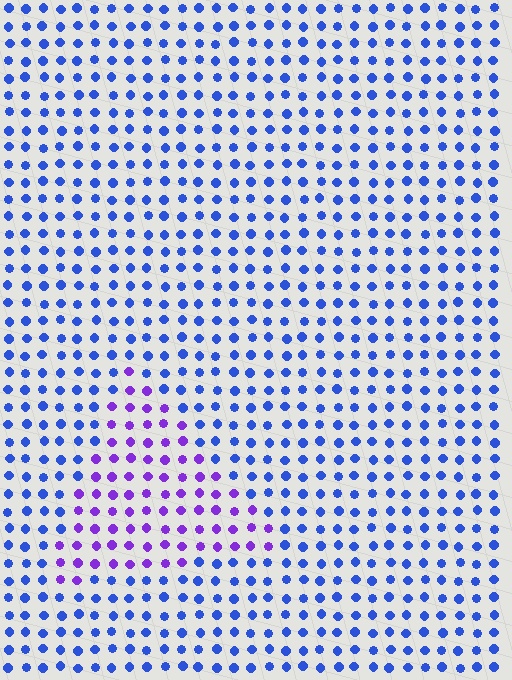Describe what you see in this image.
The image is filled with small blue elements in a uniform arrangement. A triangle-shaped region is visible where the elements are tinted to a slightly different hue, forming a subtle color boundary.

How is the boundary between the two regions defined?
The boundary is defined purely by a slight shift in hue (about 44 degrees). Spacing, size, and orientation are identical on both sides.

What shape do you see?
I see a triangle.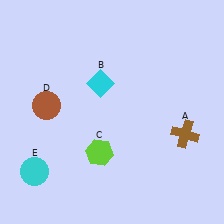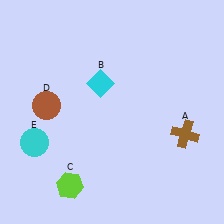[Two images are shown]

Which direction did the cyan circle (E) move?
The cyan circle (E) moved up.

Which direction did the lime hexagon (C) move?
The lime hexagon (C) moved down.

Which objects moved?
The objects that moved are: the lime hexagon (C), the cyan circle (E).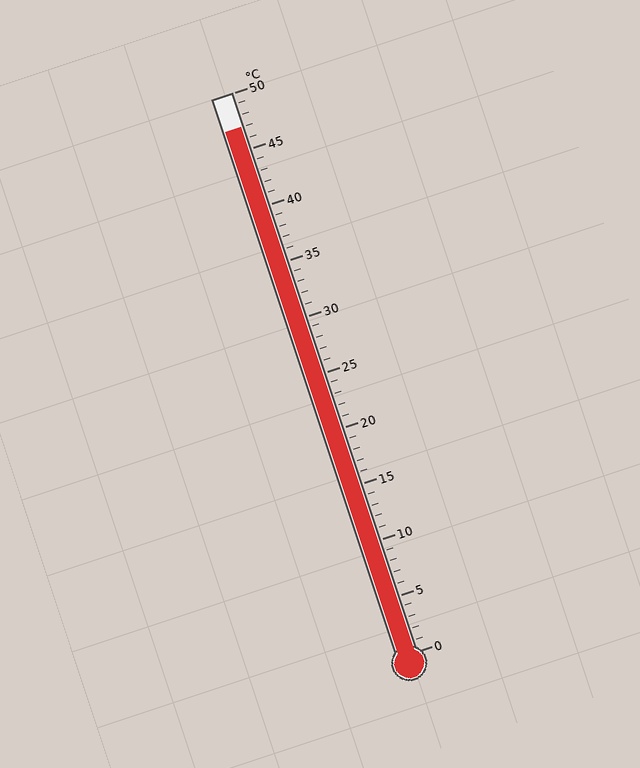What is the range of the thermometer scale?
The thermometer scale ranges from 0°C to 50°C.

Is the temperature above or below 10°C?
The temperature is above 10°C.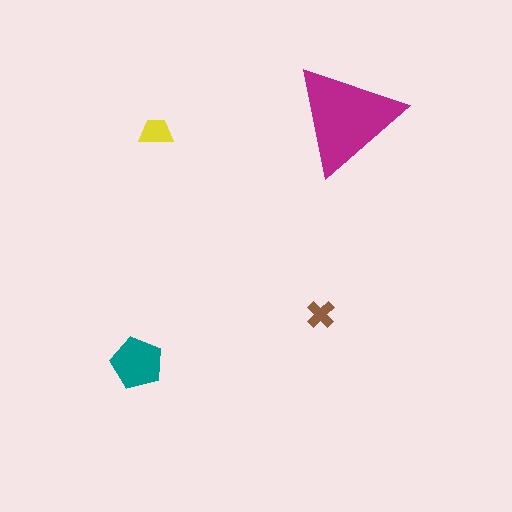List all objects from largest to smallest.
The magenta triangle, the teal pentagon, the yellow trapezoid, the brown cross.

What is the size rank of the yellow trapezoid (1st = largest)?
3rd.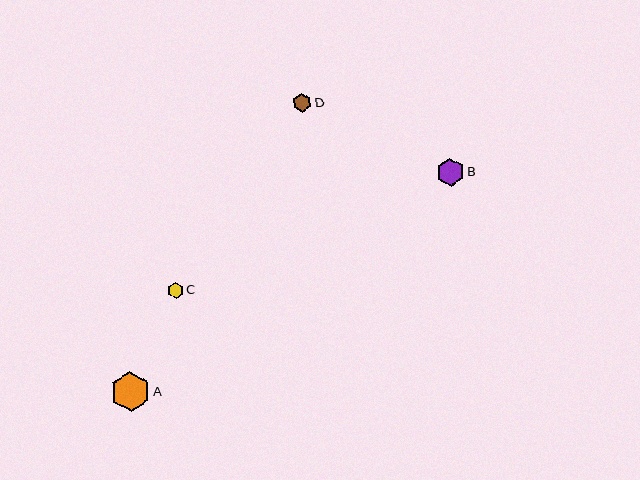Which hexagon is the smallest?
Hexagon C is the smallest with a size of approximately 16 pixels.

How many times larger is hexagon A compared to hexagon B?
Hexagon A is approximately 1.4 times the size of hexagon B.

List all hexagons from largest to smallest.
From largest to smallest: A, B, D, C.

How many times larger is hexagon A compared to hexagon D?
Hexagon A is approximately 2.1 times the size of hexagon D.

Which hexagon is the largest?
Hexagon A is the largest with a size of approximately 40 pixels.